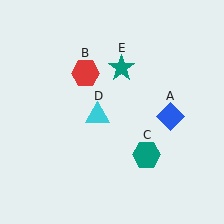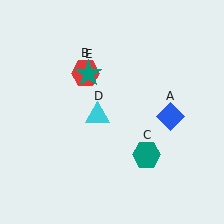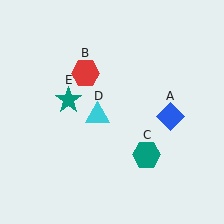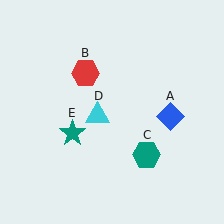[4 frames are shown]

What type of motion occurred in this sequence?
The teal star (object E) rotated counterclockwise around the center of the scene.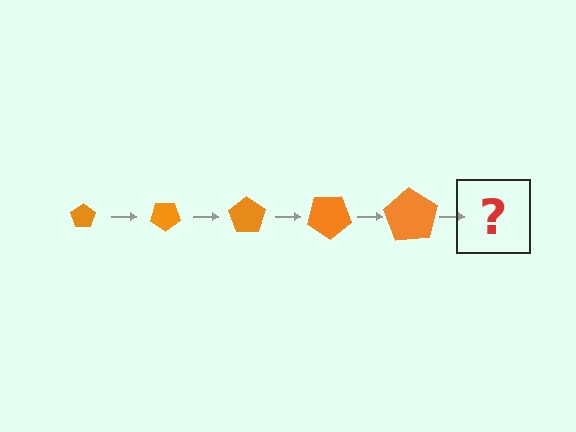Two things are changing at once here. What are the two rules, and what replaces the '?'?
The two rules are that the pentagon grows larger each step and it rotates 35 degrees each step. The '?' should be a pentagon, larger than the previous one and rotated 175 degrees from the start.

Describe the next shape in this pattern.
It should be a pentagon, larger than the previous one and rotated 175 degrees from the start.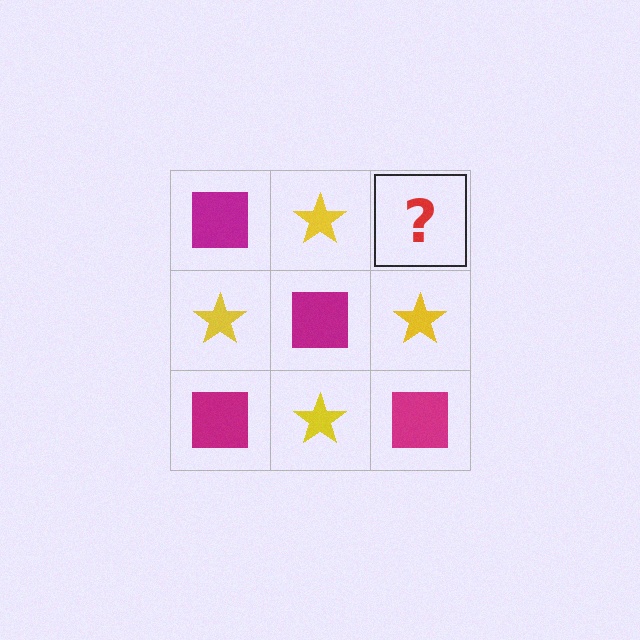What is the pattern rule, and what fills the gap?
The rule is that it alternates magenta square and yellow star in a checkerboard pattern. The gap should be filled with a magenta square.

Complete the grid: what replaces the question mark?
The question mark should be replaced with a magenta square.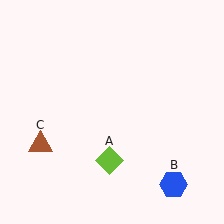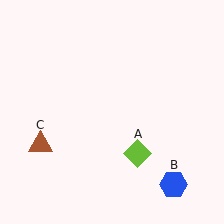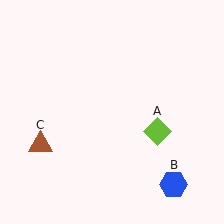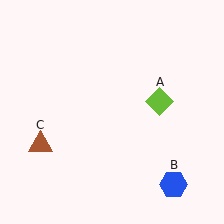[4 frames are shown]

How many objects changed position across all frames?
1 object changed position: lime diamond (object A).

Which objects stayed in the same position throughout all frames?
Blue hexagon (object B) and brown triangle (object C) remained stationary.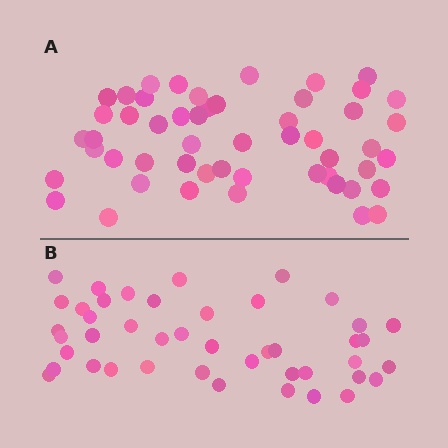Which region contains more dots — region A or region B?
Region A (the top region) has more dots.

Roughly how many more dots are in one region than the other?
Region A has roughly 8 or so more dots than region B.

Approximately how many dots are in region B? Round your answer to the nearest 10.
About 40 dots. (The exact count is 44, which rounds to 40.)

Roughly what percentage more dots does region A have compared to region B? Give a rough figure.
About 20% more.